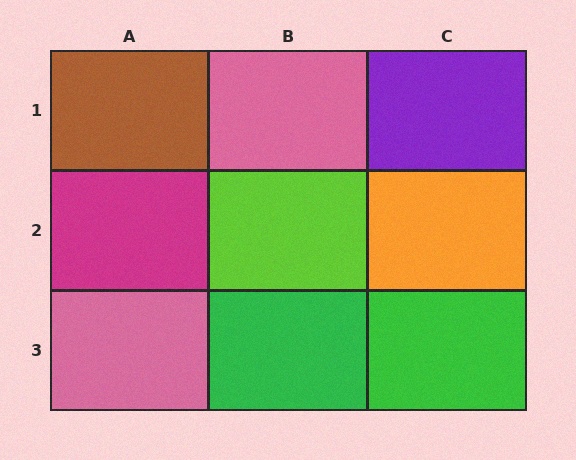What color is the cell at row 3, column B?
Green.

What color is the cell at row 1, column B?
Pink.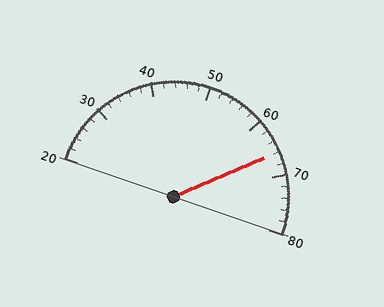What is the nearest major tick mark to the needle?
The nearest major tick mark is 70.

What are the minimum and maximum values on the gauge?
The gauge ranges from 20 to 80.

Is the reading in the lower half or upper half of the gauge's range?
The reading is in the upper half of the range (20 to 80).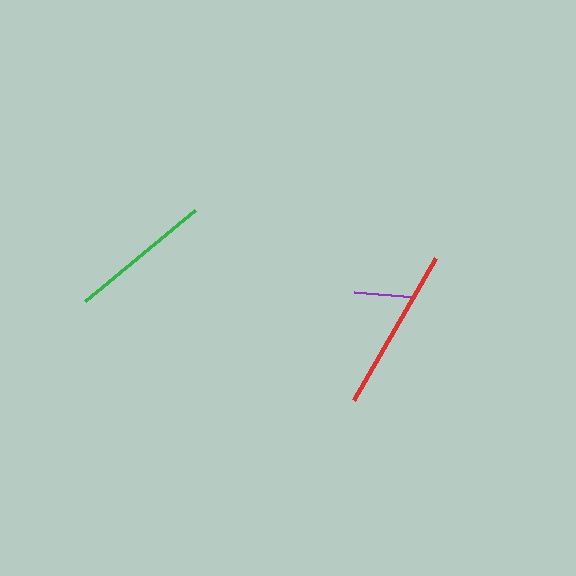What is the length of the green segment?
The green segment is approximately 142 pixels long.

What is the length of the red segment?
The red segment is approximately 164 pixels long.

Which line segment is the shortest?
The purple line is the shortest at approximately 62 pixels.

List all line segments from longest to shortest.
From longest to shortest: red, green, purple.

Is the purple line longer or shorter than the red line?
The red line is longer than the purple line.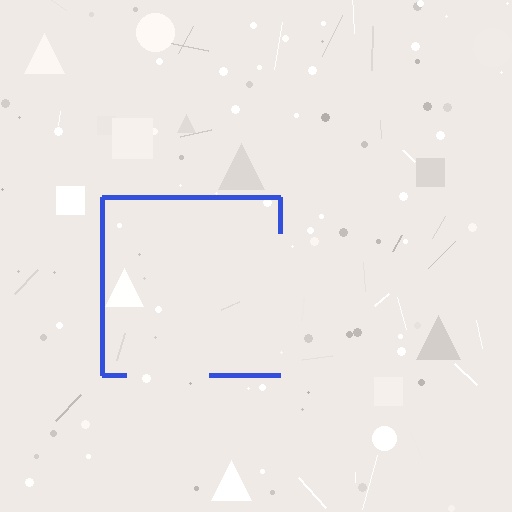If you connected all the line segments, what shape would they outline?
They would outline a square.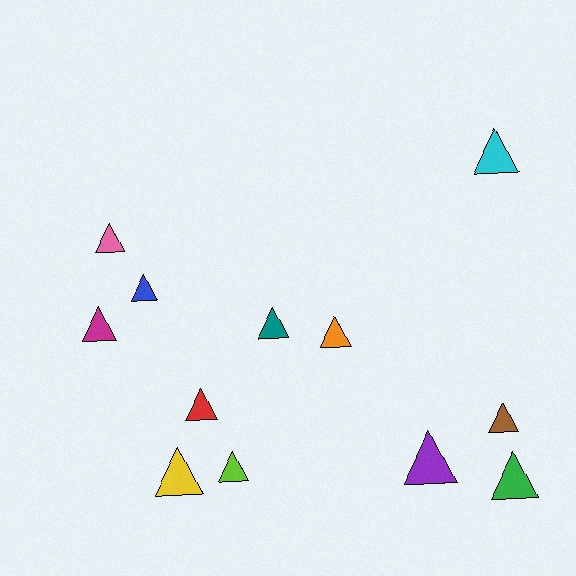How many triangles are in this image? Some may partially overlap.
There are 12 triangles.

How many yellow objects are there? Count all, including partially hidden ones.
There is 1 yellow object.